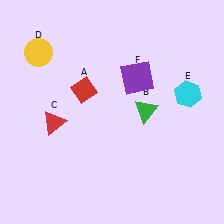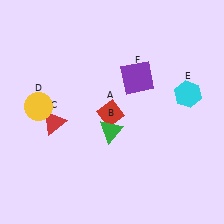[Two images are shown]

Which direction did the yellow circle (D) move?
The yellow circle (D) moved down.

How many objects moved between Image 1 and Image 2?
3 objects moved between the two images.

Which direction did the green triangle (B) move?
The green triangle (B) moved left.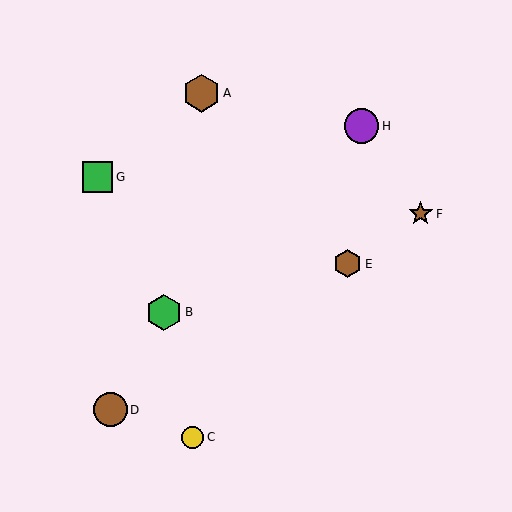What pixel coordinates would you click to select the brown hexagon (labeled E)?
Click at (348, 264) to select the brown hexagon E.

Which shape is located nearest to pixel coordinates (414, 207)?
The brown star (labeled F) at (421, 214) is nearest to that location.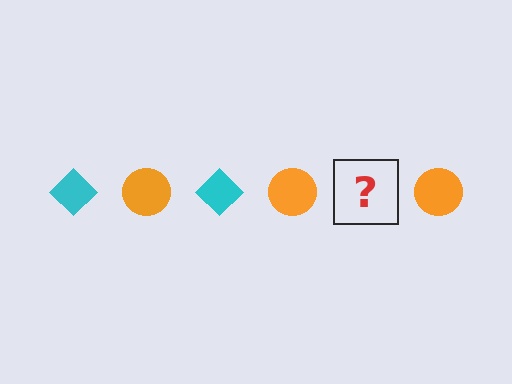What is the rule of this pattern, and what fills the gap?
The rule is that the pattern alternates between cyan diamond and orange circle. The gap should be filled with a cyan diamond.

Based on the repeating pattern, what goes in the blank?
The blank should be a cyan diamond.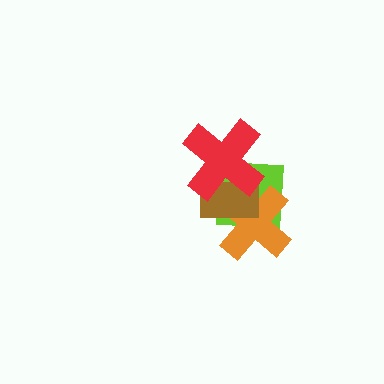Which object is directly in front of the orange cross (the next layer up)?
The brown rectangle is directly in front of the orange cross.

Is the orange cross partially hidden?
Yes, it is partially covered by another shape.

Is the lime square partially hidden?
Yes, it is partially covered by another shape.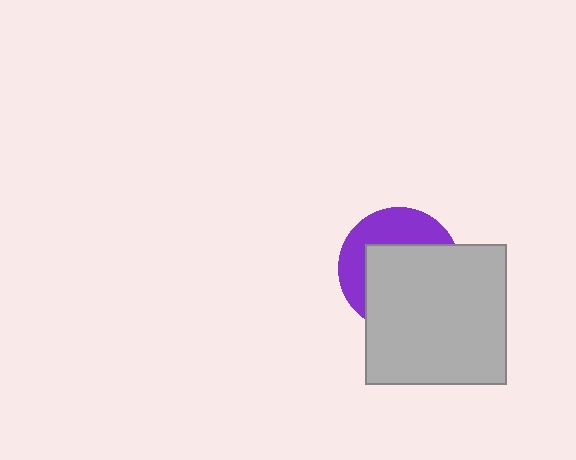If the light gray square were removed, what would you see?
You would see the complete purple circle.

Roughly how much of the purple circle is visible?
A small part of it is visible (roughly 39%).